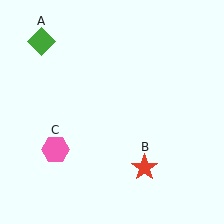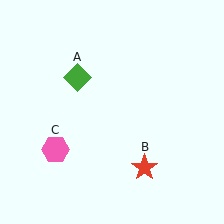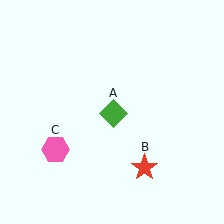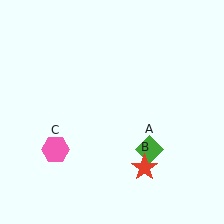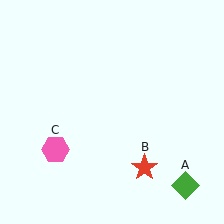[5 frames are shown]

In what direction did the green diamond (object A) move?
The green diamond (object A) moved down and to the right.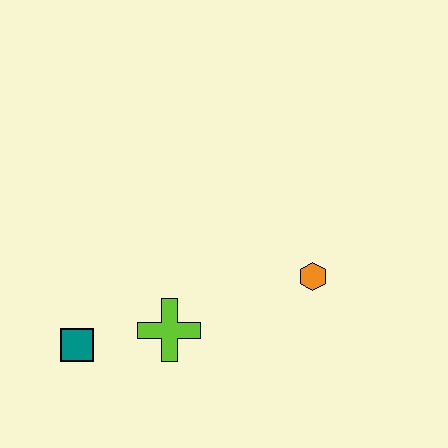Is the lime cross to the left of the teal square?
No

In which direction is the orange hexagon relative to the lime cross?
The orange hexagon is to the right of the lime cross.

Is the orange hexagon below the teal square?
No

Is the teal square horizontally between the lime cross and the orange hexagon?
No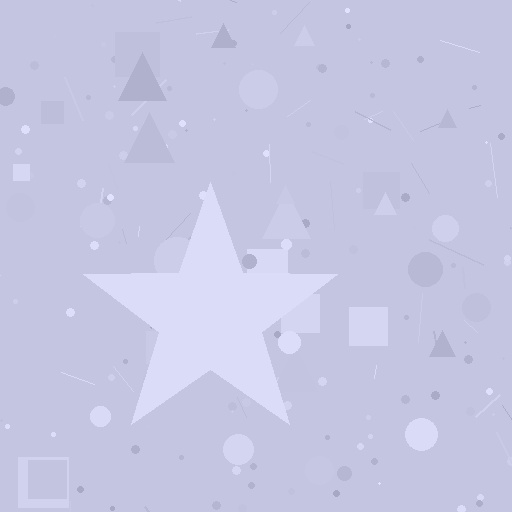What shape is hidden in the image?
A star is hidden in the image.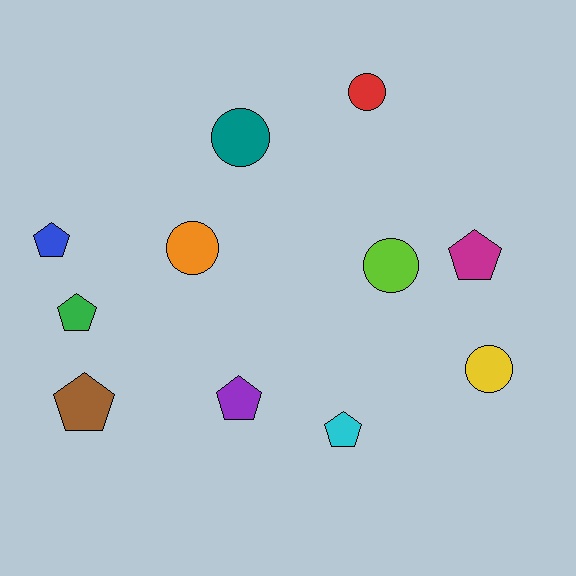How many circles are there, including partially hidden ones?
There are 5 circles.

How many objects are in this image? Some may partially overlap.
There are 11 objects.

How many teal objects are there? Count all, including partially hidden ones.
There is 1 teal object.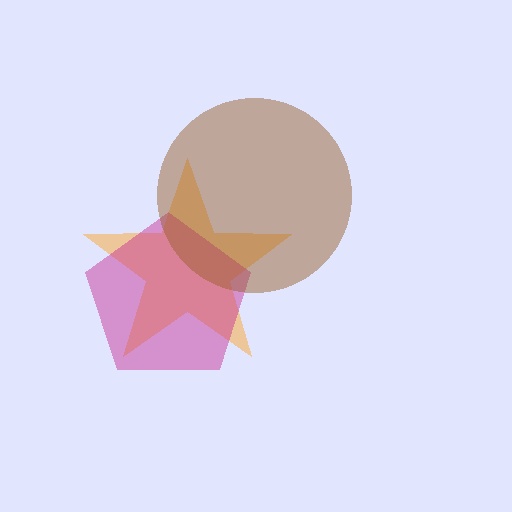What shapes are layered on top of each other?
The layered shapes are: an orange star, a magenta pentagon, a brown circle.